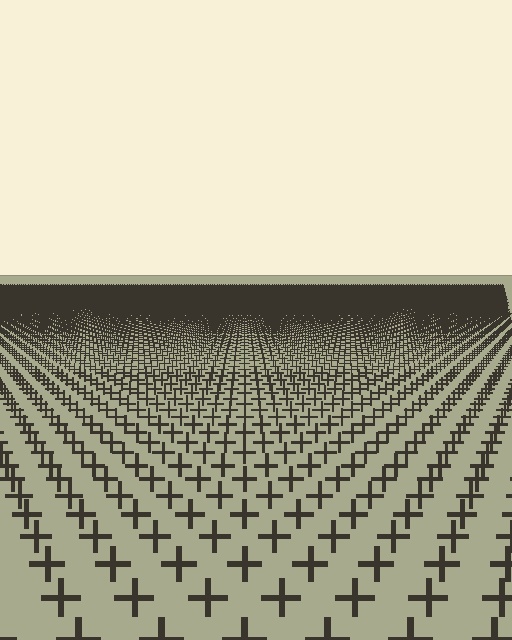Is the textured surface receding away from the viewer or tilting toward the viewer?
The surface is receding away from the viewer. Texture elements get smaller and denser toward the top.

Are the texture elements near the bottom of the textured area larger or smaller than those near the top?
Larger. Near the bottom, elements are closer to the viewer and appear at a bigger on-screen size.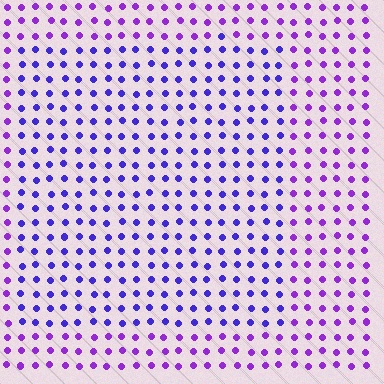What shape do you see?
I see a rectangle.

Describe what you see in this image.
The image is filled with small purple elements in a uniform arrangement. A rectangle-shaped region is visible where the elements are tinted to a slightly different hue, forming a subtle color boundary.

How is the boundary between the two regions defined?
The boundary is defined purely by a slight shift in hue (about 30 degrees). Spacing, size, and orientation are identical on both sides.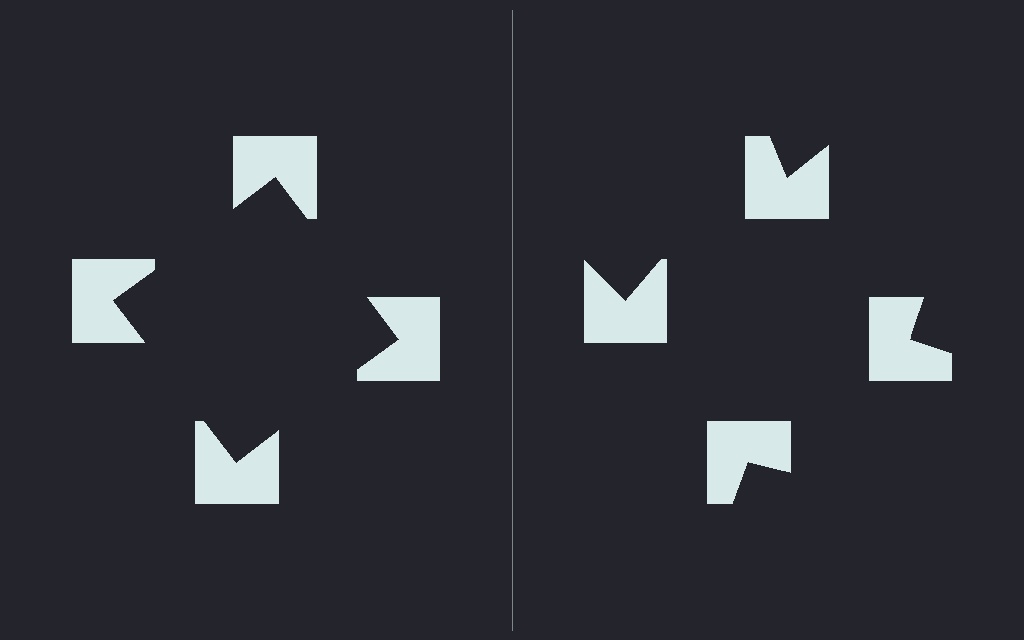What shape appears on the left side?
An illusory square.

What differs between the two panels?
The notched squares are positioned identically on both sides; only the wedge orientations differ. On the left they align to a square; on the right they are misaligned.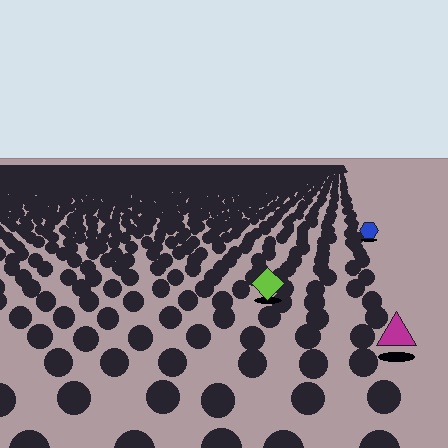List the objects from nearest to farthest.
From nearest to farthest: the magenta triangle, the lime diamond, the blue hexagon.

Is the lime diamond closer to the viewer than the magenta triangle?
No. The magenta triangle is closer — you can tell from the texture gradient: the ground texture is coarser near it.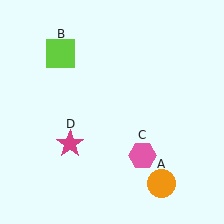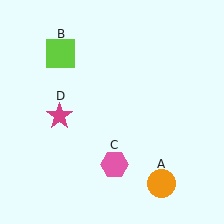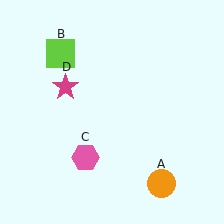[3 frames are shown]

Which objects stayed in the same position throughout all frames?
Orange circle (object A) and lime square (object B) remained stationary.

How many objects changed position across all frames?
2 objects changed position: pink hexagon (object C), magenta star (object D).